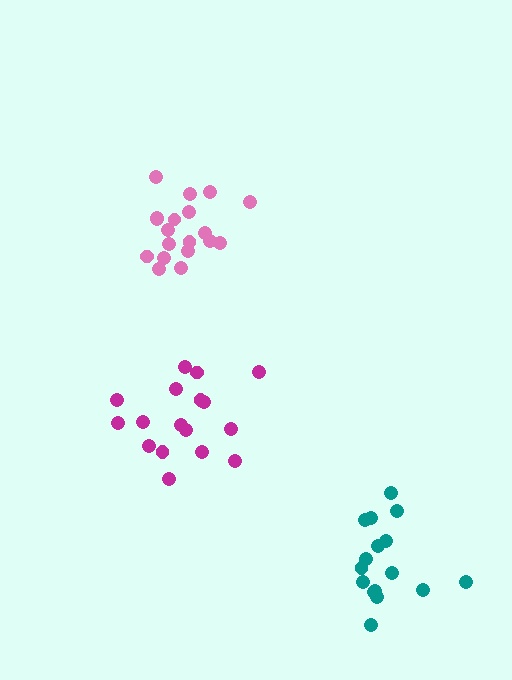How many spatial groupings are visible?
There are 3 spatial groupings.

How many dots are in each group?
Group 1: 16 dots, Group 2: 17 dots, Group 3: 19 dots (52 total).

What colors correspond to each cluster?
The clusters are colored: teal, magenta, pink.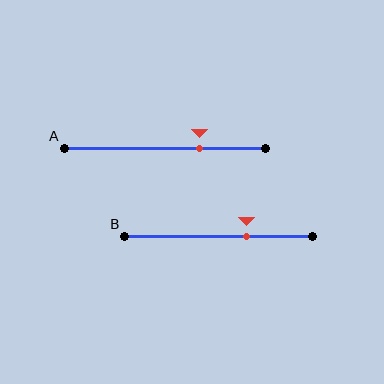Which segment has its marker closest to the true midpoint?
Segment B has its marker closest to the true midpoint.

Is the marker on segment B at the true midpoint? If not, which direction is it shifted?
No, the marker on segment B is shifted to the right by about 15% of the segment length.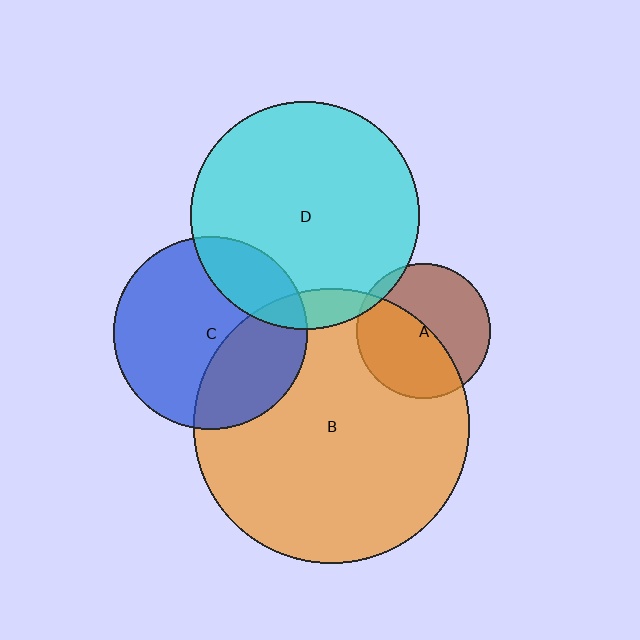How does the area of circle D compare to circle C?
Approximately 1.4 times.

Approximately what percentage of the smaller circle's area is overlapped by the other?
Approximately 50%.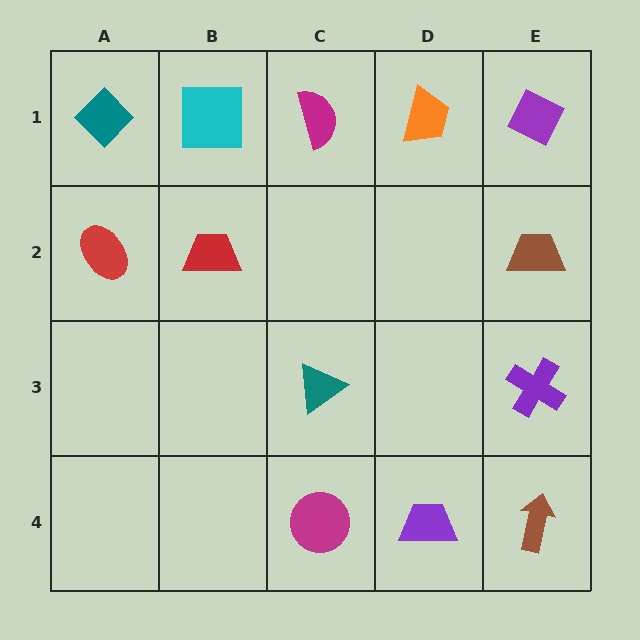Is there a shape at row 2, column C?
No, that cell is empty.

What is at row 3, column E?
A purple cross.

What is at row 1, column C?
A magenta semicircle.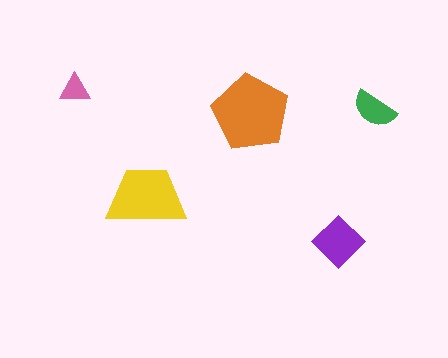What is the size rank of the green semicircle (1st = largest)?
4th.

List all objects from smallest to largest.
The pink triangle, the green semicircle, the purple diamond, the yellow trapezoid, the orange pentagon.